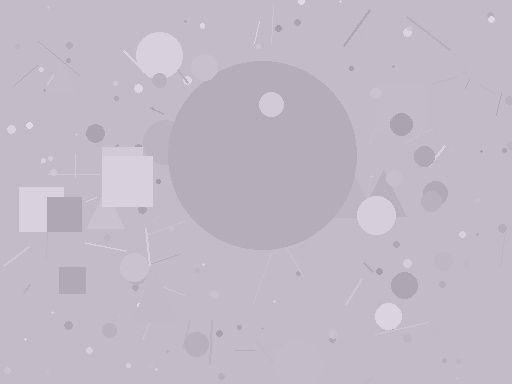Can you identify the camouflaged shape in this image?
The camouflaged shape is a circle.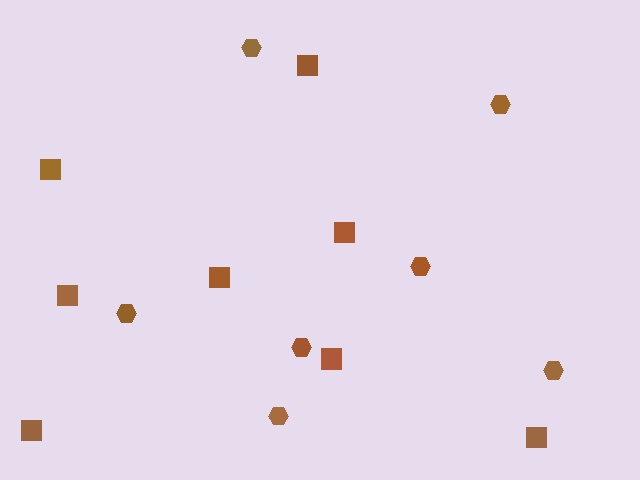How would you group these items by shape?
There are 2 groups: one group of squares (8) and one group of hexagons (7).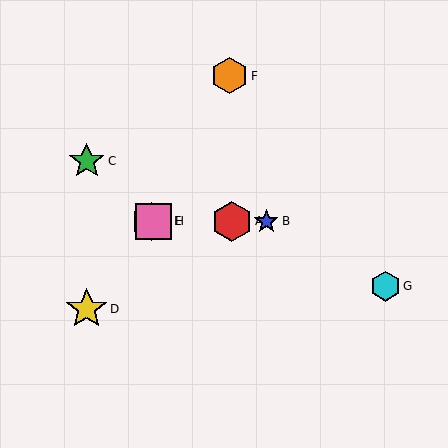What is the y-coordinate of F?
Object F is at y≈76.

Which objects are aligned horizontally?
Objects A, B, E, H are aligned horizontally.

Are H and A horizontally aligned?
Yes, both are at y≈221.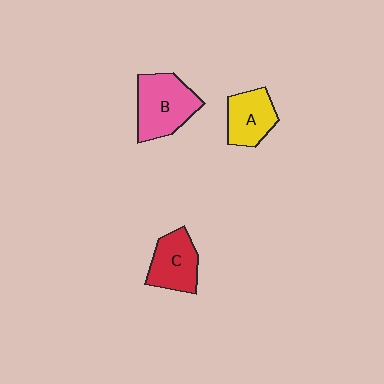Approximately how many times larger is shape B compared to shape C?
Approximately 1.3 times.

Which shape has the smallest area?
Shape A (yellow).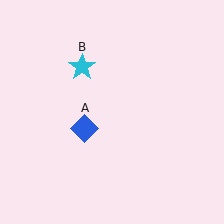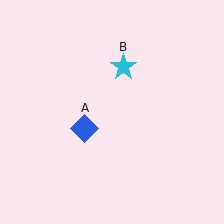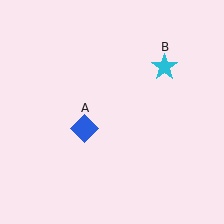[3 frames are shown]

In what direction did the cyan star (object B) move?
The cyan star (object B) moved right.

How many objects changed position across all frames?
1 object changed position: cyan star (object B).